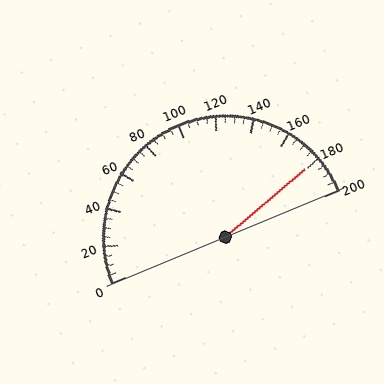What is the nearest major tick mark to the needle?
The nearest major tick mark is 180.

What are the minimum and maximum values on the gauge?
The gauge ranges from 0 to 200.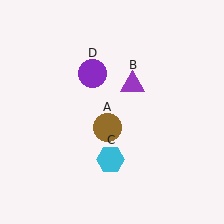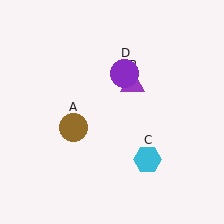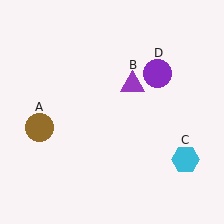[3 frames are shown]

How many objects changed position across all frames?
3 objects changed position: brown circle (object A), cyan hexagon (object C), purple circle (object D).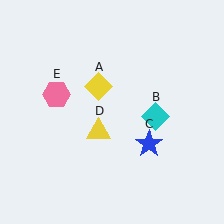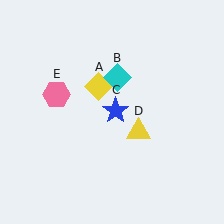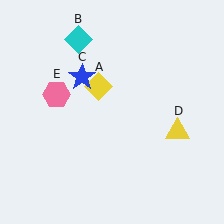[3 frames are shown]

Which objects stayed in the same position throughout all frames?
Yellow diamond (object A) and pink hexagon (object E) remained stationary.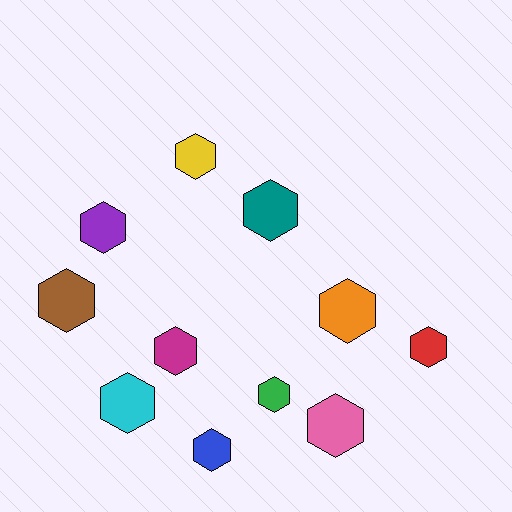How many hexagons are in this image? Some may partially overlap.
There are 11 hexagons.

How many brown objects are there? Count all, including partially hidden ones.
There is 1 brown object.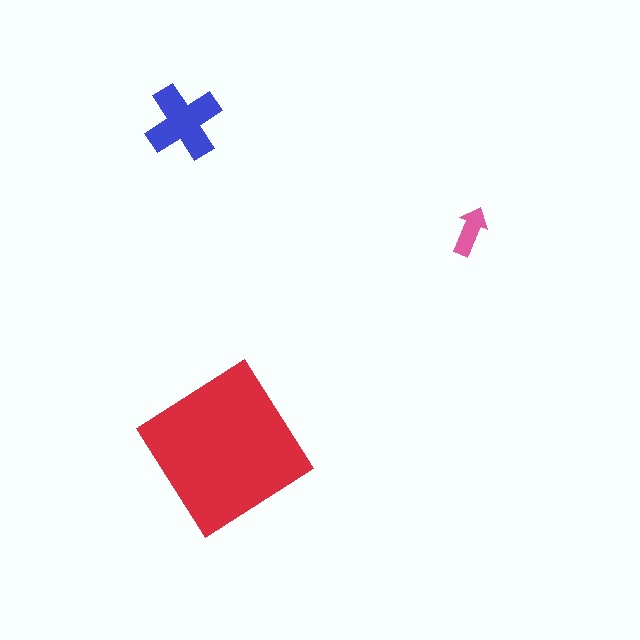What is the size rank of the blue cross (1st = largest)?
2nd.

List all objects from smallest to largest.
The pink arrow, the blue cross, the red diamond.